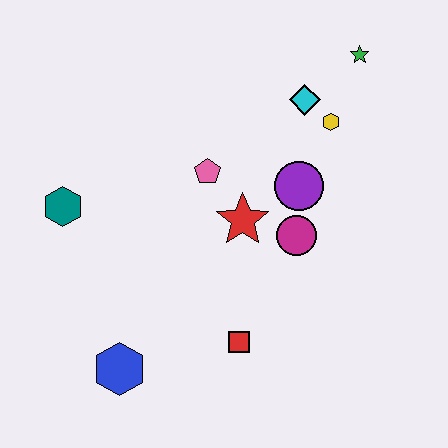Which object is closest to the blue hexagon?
The red square is closest to the blue hexagon.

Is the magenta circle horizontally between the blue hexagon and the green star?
Yes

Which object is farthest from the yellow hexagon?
The blue hexagon is farthest from the yellow hexagon.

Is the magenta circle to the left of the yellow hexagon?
Yes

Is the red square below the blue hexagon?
No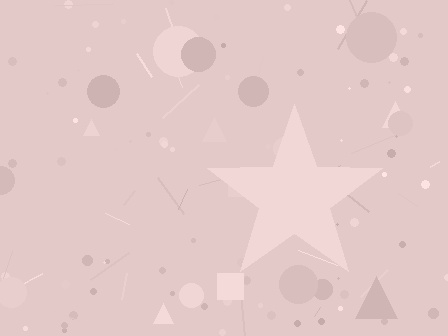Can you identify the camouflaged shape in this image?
The camouflaged shape is a star.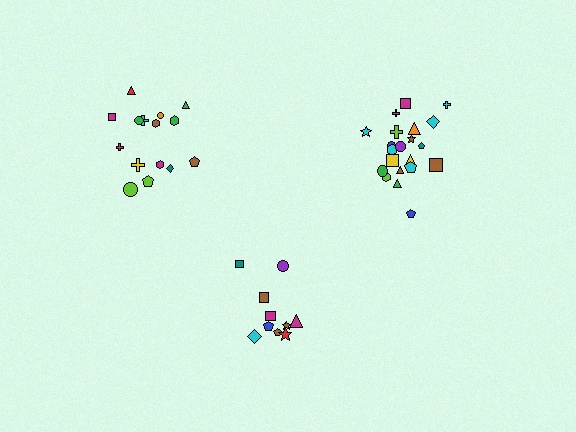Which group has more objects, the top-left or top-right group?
The top-right group.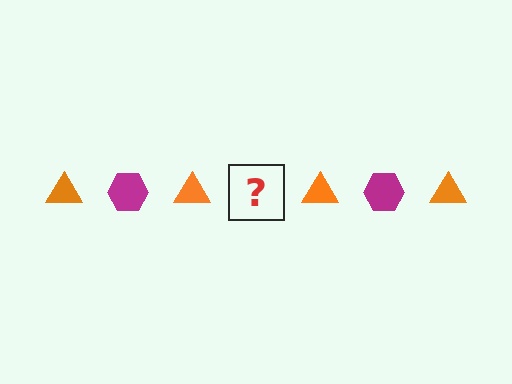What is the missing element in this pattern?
The missing element is a magenta hexagon.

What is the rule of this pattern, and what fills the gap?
The rule is that the pattern alternates between orange triangle and magenta hexagon. The gap should be filled with a magenta hexagon.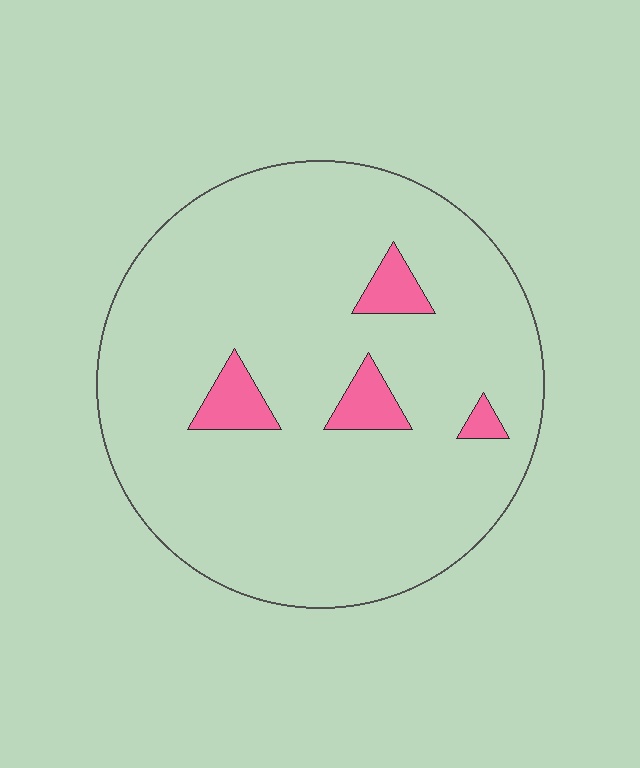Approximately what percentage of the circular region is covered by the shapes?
Approximately 10%.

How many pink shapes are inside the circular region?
4.